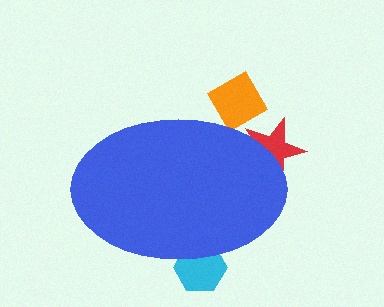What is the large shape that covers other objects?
A blue ellipse.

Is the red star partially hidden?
Yes, the red star is partially hidden behind the blue ellipse.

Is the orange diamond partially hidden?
Yes, the orange diamond is partially hidden behind the blue ellipse.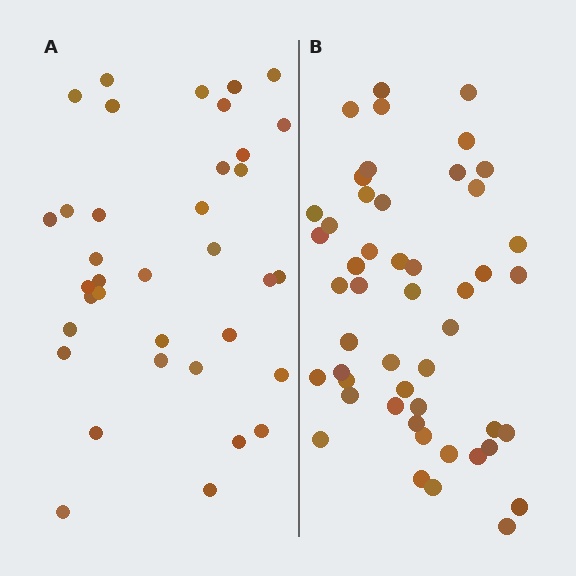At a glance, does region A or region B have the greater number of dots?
Region B (the right region) has more dots.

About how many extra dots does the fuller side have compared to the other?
Region B has approximately 15 more dots than region A.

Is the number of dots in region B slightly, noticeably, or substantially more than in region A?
Region B has noticeably more, but not dramatically so. The ratio is roughly 1.4 to 1.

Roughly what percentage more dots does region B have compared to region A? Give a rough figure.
About 35% more.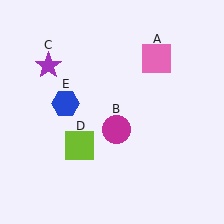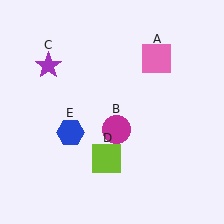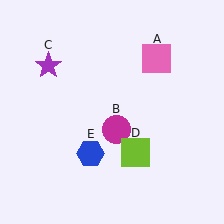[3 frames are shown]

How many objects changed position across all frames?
2 objects changed position: lime square (object D), blue hexagon (object E).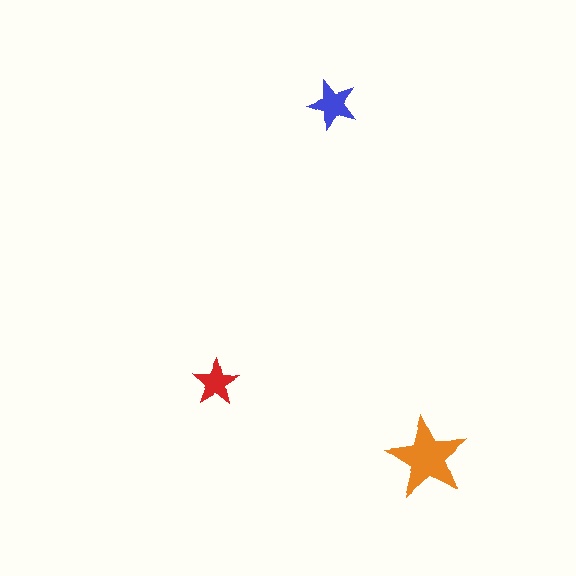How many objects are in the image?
There are 3 objects in the image.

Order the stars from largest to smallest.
the orange one, the blue one, the red one.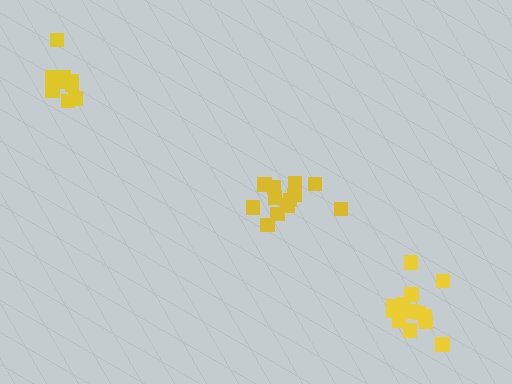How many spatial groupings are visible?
There are 3 spatial groupings.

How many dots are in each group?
Group 1: 12 dots, Group 2: 15 dots, Group 3: 10 dots (37 total).